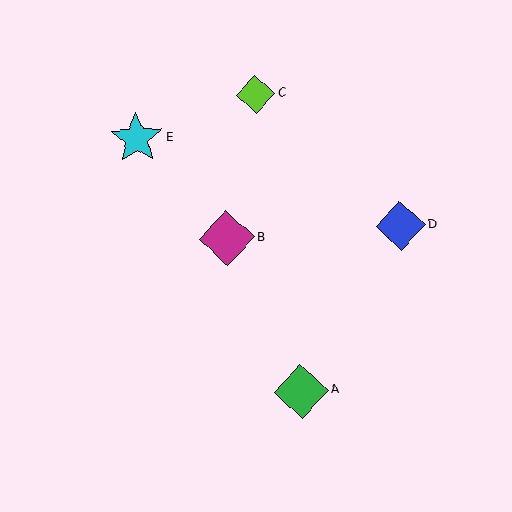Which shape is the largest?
The magenta diamond (labeled B) is the largest.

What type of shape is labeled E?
Shape E is a cyan star.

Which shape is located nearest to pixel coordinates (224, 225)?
The magenta diamond (labeled B) at (227, 238) is nearest to that location.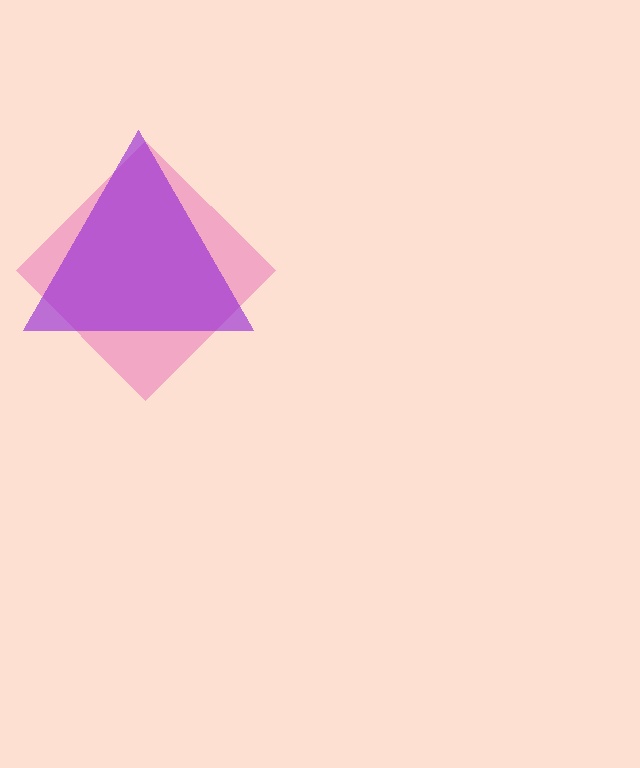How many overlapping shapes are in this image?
There are 2 overlapping shapes in the image.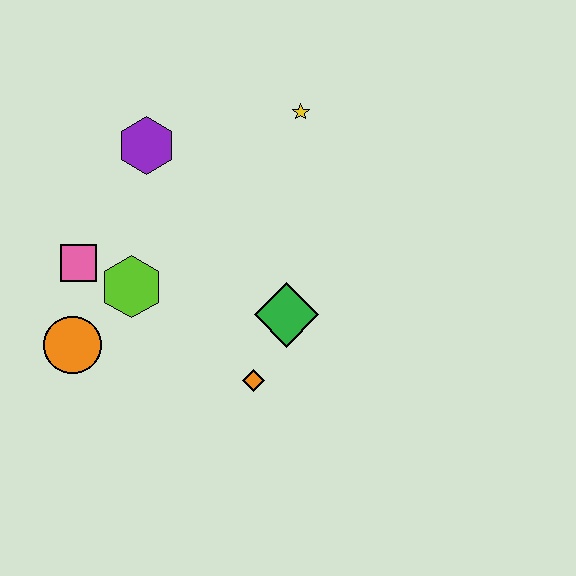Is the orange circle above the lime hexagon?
No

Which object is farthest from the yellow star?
The orange circle is farthest from the yellow star.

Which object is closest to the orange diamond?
The green diamond is closest to the orange diamond.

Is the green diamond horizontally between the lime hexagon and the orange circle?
No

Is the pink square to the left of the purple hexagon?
Yes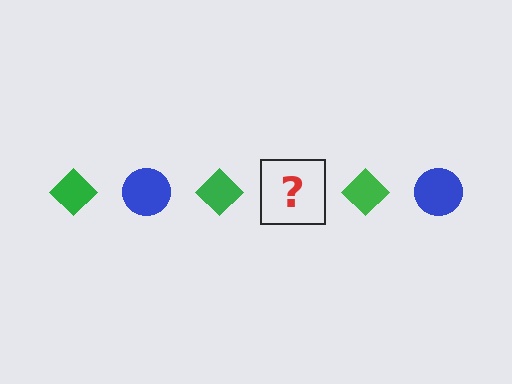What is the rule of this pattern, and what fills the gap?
The rule is that the pattern alternates between green diamond and blue circle. The gap should be filled with a blue circle.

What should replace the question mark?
The question mark should be replaced with a blue circle.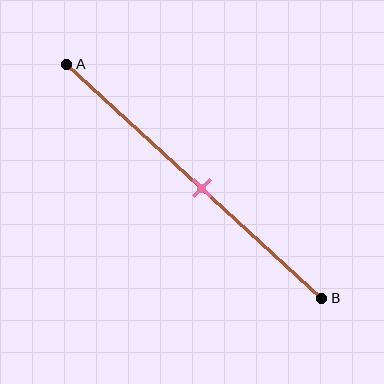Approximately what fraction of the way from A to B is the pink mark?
The pink mark is approximately 55% of the way from A to B.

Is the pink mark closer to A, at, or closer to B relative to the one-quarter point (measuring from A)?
The pink mark is closer to point B than the one-quarter point of segment AB.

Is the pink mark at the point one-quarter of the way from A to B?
No, the mark is at about 55% from A, not at the 25% one-quarter point.